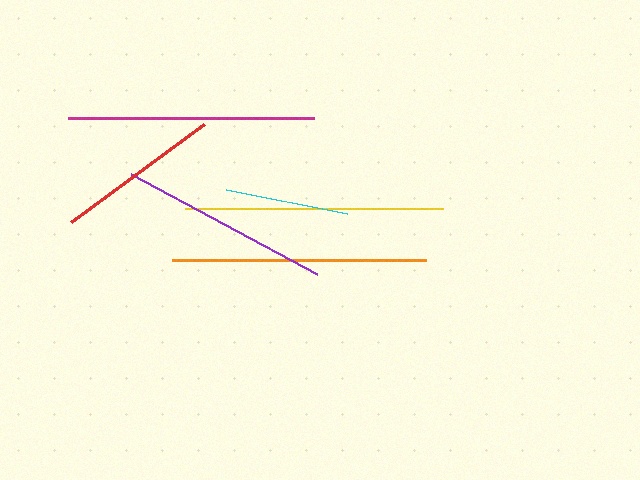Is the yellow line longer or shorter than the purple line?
The yellow line is longer than the purple line.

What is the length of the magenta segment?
The magenta segment is approximately 247 pixels long.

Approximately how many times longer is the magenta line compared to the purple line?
The magenta line is approximately 1.2 times the length of the purple line.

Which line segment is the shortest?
The cyan line is the shortest at approximately 123 pixels.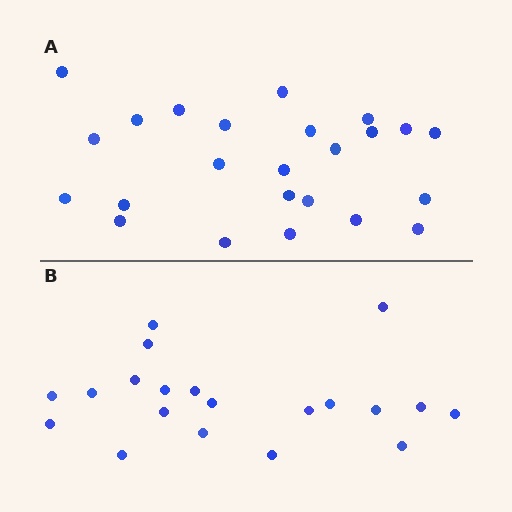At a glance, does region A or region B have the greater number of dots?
Region A (the top region) has more dots.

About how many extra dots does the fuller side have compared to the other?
Region A has about 4 more dots than region B.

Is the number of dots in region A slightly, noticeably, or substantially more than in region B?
Region A has only slightly more — the two regions are fairly close. The ratio is roughly 1.2 to 1.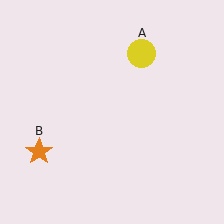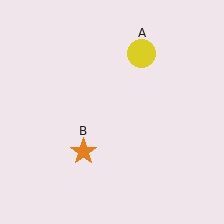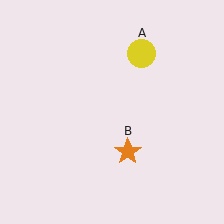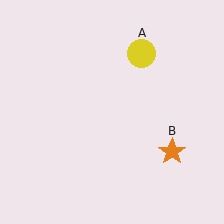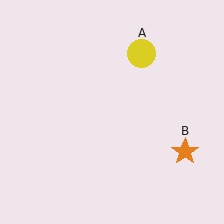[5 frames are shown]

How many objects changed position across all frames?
1 object changed position: orange star (object B).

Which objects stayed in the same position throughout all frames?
Yellow circle (object A) remained stationary.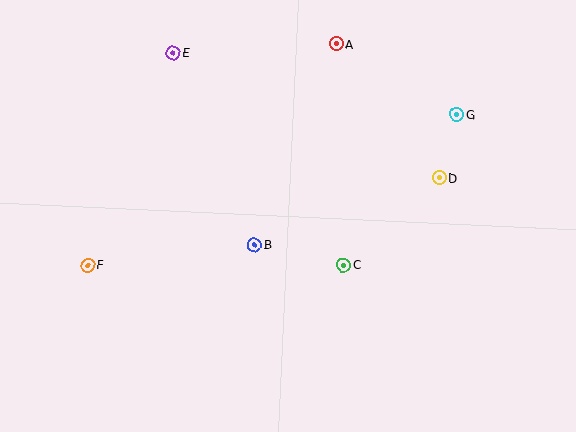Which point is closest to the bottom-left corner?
Point F is closest to the bottom-left corner.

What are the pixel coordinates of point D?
Point D is at (439, 178).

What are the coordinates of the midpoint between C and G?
The midpoint between C and G is at (400, 190).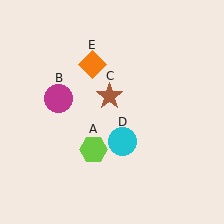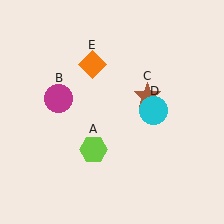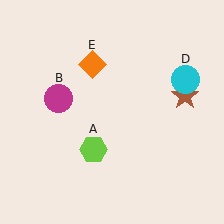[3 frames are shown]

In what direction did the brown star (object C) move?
The brown star (object C) moved right.